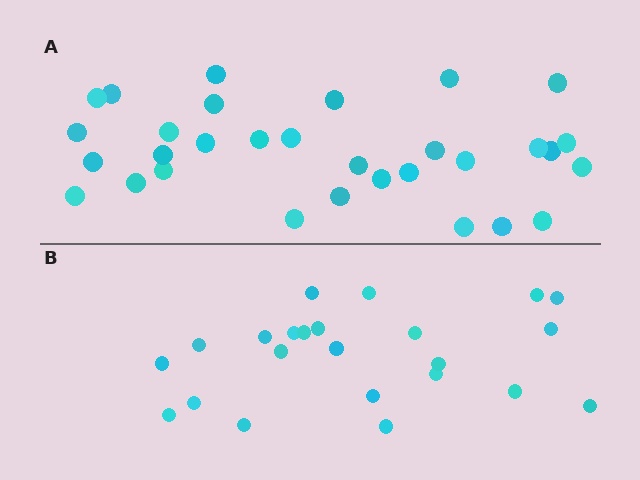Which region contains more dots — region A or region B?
Region A (the top region) has more dots.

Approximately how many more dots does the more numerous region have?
Region A has roughly 8 or so more dots than region B.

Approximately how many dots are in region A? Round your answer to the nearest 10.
About 30 dots. (The exact count is 31, which rounds to 30.)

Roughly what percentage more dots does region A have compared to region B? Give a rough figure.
About 35% more.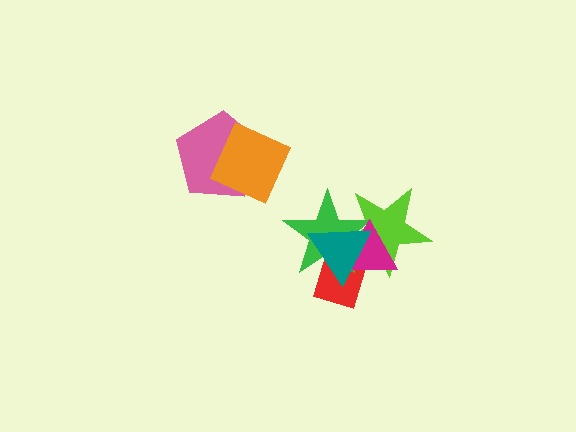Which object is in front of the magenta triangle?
The teal triangle is in front of the magenta triangle.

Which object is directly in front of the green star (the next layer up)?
The magenta triangle is directly in front of the green star.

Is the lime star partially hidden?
Yes, it is partially covered by another shape.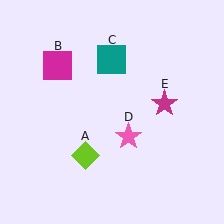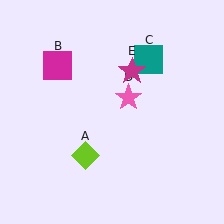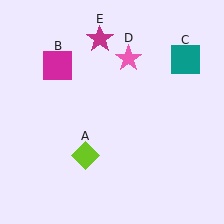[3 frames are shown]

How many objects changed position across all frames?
3 objects changed position: teal square (object C), pink star (object D), magenta star (object E).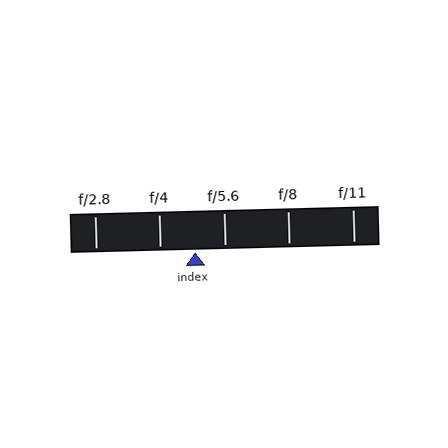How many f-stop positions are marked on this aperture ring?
There are 5 f-stop positions marked.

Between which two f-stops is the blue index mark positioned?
The index mark is between f/4 and f/5.6.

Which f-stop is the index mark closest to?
The index mark is closest to f/5.6.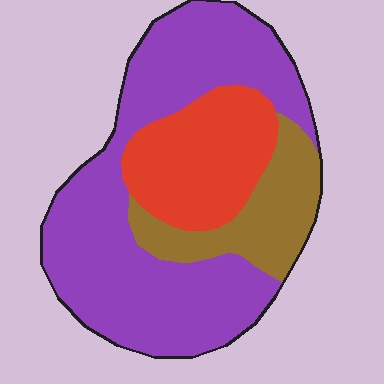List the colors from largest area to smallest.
From largest to smallest: purple, red, brown.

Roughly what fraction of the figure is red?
Red covers 23% of the figure.